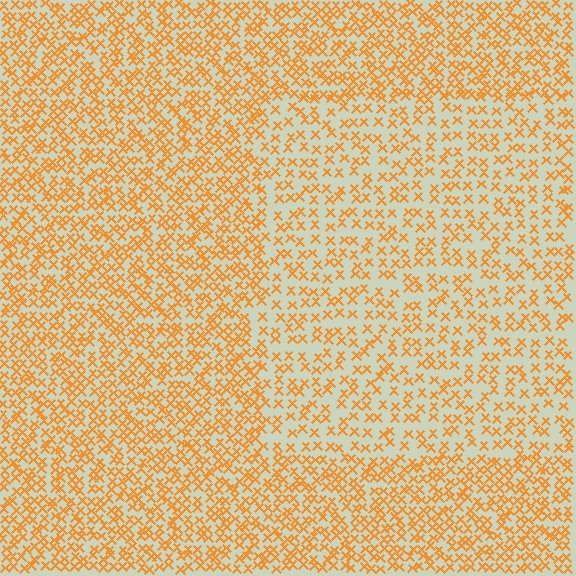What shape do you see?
I see a rectangle.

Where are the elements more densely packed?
The elements are more densely packed outside the rectangle boundary.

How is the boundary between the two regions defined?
The boundary is defined by a change in element density (approximately 1.8x ratio). All elements are the same color, size, and shape.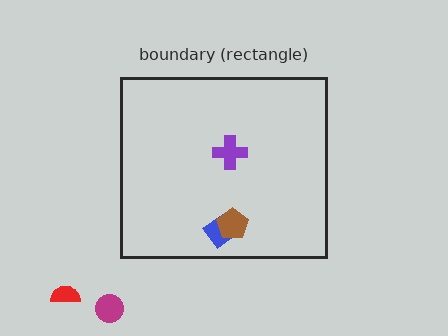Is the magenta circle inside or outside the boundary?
Outside.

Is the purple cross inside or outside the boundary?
Inside.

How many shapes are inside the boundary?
3 inside, 2 outside.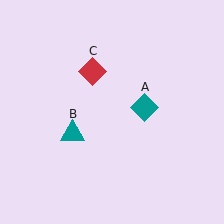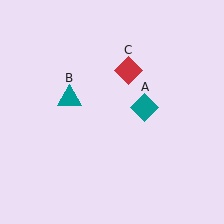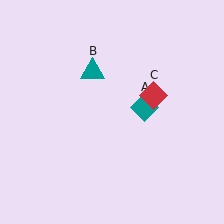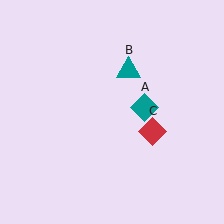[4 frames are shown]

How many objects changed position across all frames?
2 objects changed position: teal triangle (object B), red diamond (object C).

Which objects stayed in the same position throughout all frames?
Teal diamond (object A) remained stationary.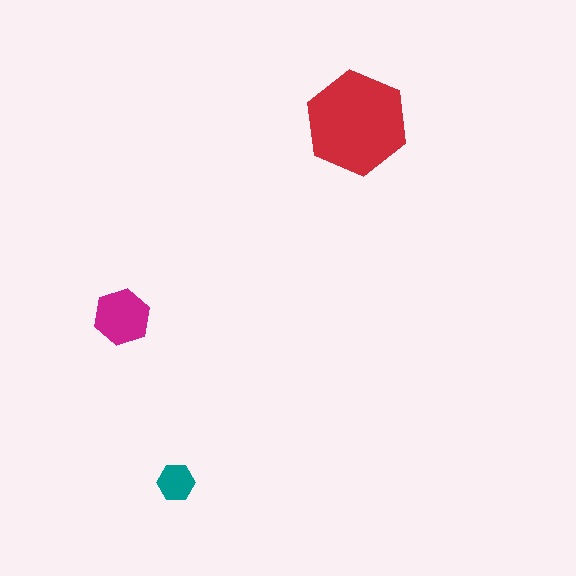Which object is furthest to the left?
The magenta hexagon is leftmost.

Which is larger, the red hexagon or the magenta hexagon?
The red one.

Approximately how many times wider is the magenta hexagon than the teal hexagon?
About 1.5 times wider.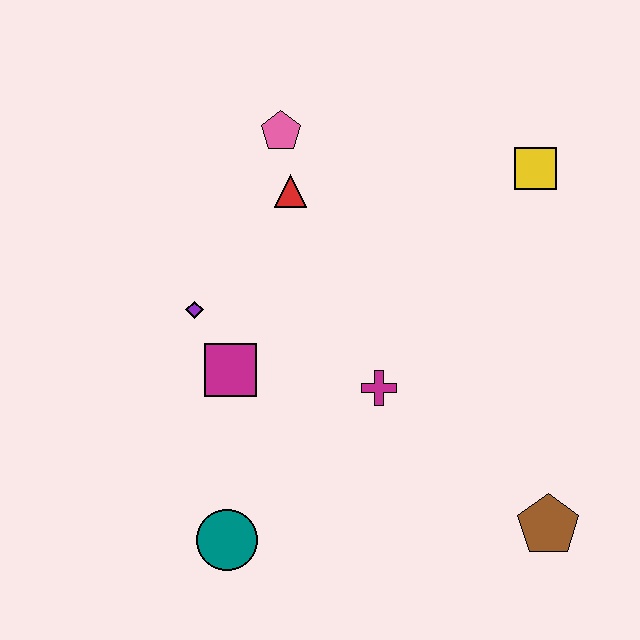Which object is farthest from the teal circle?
The yellow square is farthest from the teal circle.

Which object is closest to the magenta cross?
The magenta square is closest to the magenta cross.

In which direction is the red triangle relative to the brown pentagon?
The red triangle is above the brown pentagon.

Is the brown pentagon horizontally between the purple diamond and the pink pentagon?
No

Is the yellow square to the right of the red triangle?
Yes